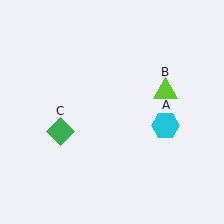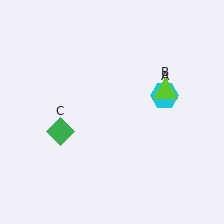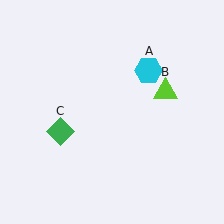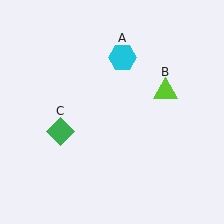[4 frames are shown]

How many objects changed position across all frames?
1 object changed position: cyan hexagon (object A).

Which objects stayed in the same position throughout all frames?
Lime triangle (object B) and green diamond (object C) remained stationary.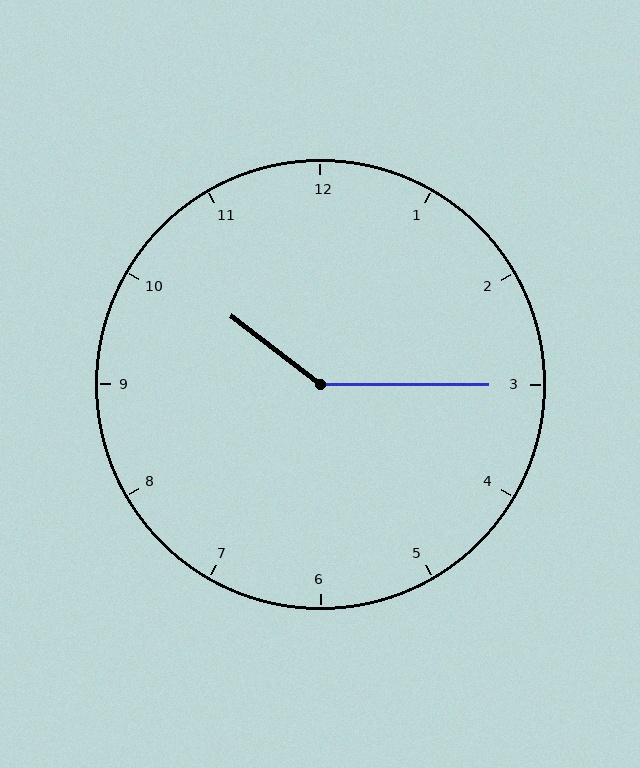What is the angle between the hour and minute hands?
Approximately 142 degrees.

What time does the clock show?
10:15.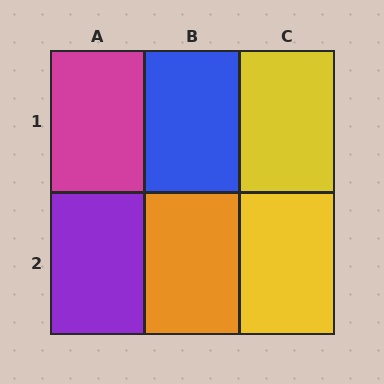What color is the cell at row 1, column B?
Blue.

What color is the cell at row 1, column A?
Magenta.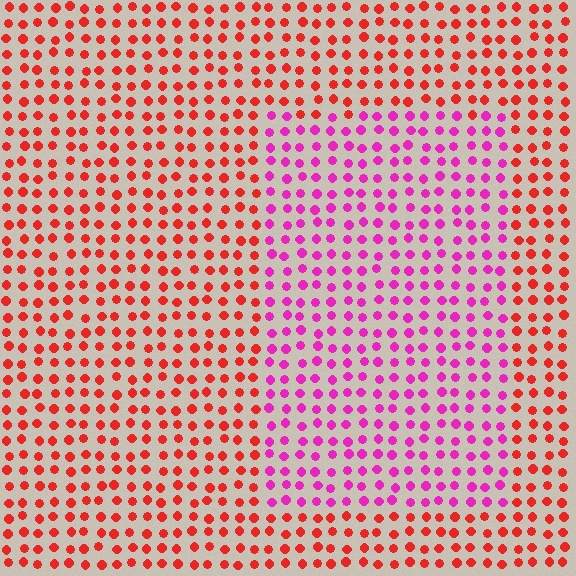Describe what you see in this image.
The image is filled with small red elements in a uniform arrangement. A rectangle-shaped region is visible where the elements are tinted to a slightly different hue, forming a subtle color boundary.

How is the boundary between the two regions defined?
The boundary is defined purely by a slight shift in hue (about 48 degrees). Spacing, size, and orientation are identical on both sides.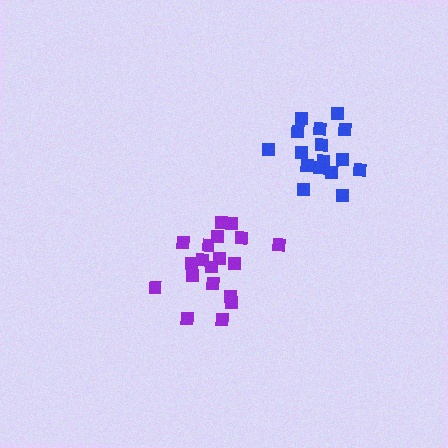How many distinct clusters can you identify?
There are 2 distinct clusters.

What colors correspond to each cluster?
The clusters are colored: blue, purple.